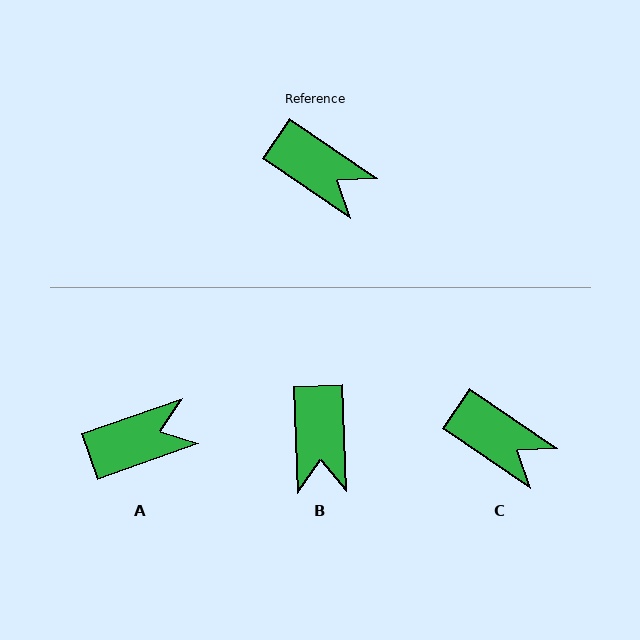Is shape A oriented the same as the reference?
No, it is off by about 53 degrees.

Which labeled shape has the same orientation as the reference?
C.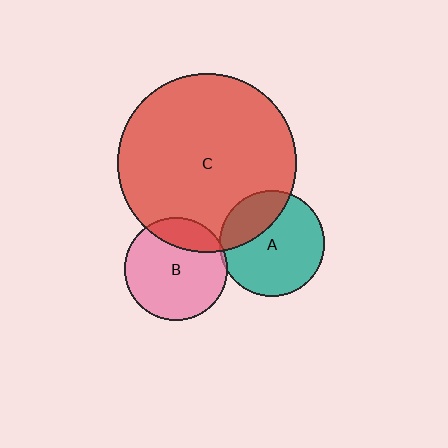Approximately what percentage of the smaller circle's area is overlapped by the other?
Approximately 5%.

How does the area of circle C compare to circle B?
Approximately 3.0 times.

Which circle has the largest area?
Circle C (red).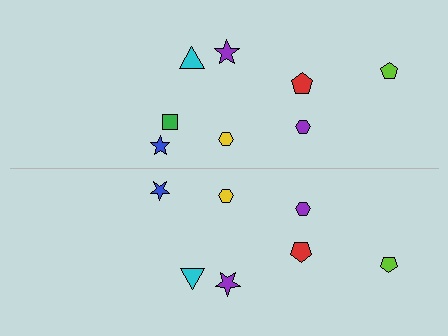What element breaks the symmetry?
A green square is missing from the bottom side.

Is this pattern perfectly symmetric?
No, the pattern is not perfectly symmetric. A green square is missing from the bottom side.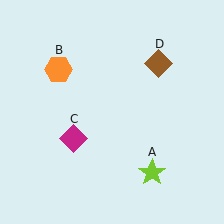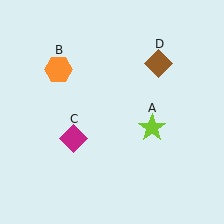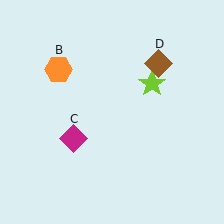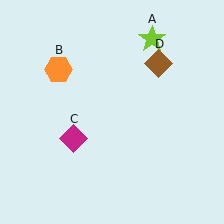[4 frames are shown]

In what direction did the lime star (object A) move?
The lime star (object A) moved up.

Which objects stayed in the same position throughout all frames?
Orange hexagon (object B) and magenta diamond (object C) and brown diamond (object D) remained stationary.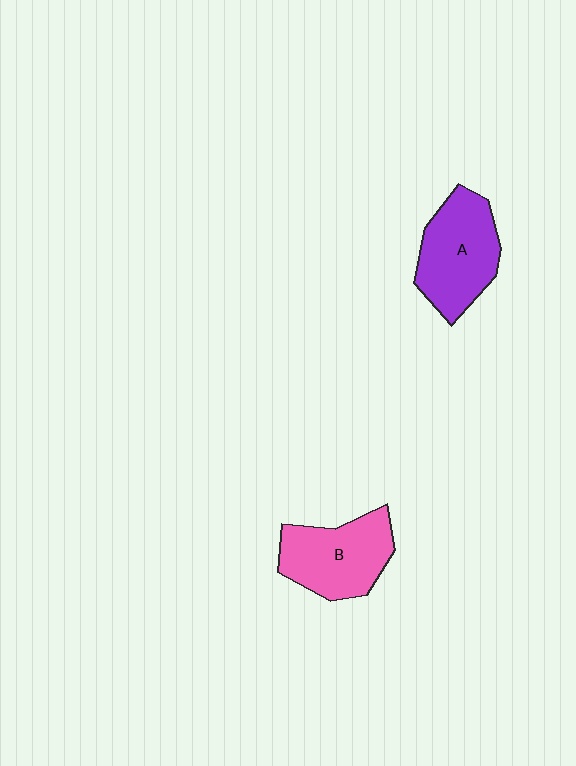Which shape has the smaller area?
Shape B (pink).